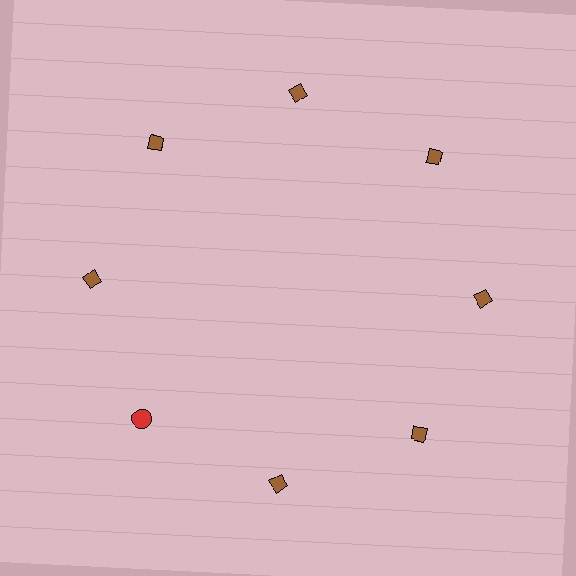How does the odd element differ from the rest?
It differs in both color (red instead of brown) and shape (circle instead of diamond).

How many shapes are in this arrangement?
There are 8 shapes arranged in a ring pattern.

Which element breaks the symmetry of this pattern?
The red circle at roughly the 8 o'clock position breaks the symmetry. All other shapes are brown diamonds.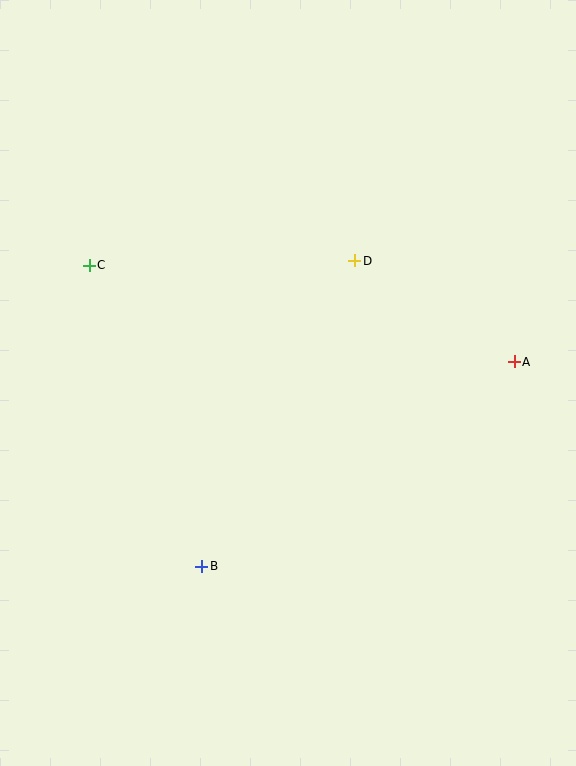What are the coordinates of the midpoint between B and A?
The midpoint between B and A is at (358, 464).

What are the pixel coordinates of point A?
Point A is at (514, 362).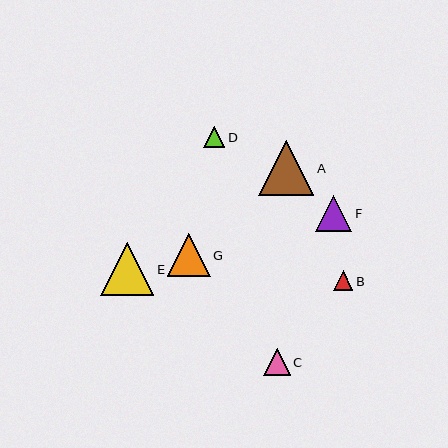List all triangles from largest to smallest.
From largest to smallest: A, E, G, F, C, D, B.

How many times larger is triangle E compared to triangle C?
Triangle E is approximately 2.0 times the size of triangle C.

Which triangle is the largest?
Triangle A is the largest with a size of approximately 55 pixels.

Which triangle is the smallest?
Triangle B is the smallest with a size of approximately 20 pixels.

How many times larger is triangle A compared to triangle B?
Triangle A is approximately 2.8 times the size of triangle B.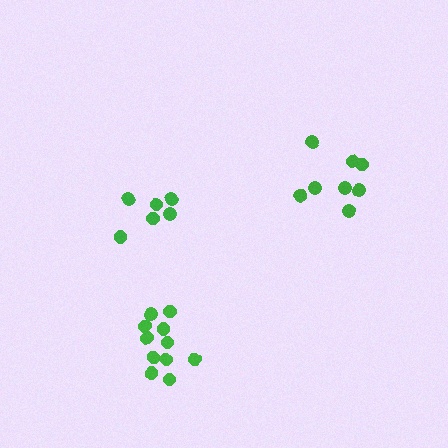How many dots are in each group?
Group 1: 6 dots, Group 2: 8 dots, Group 3: 11 dots (25 total).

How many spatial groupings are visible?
There are 3 spatial groupings.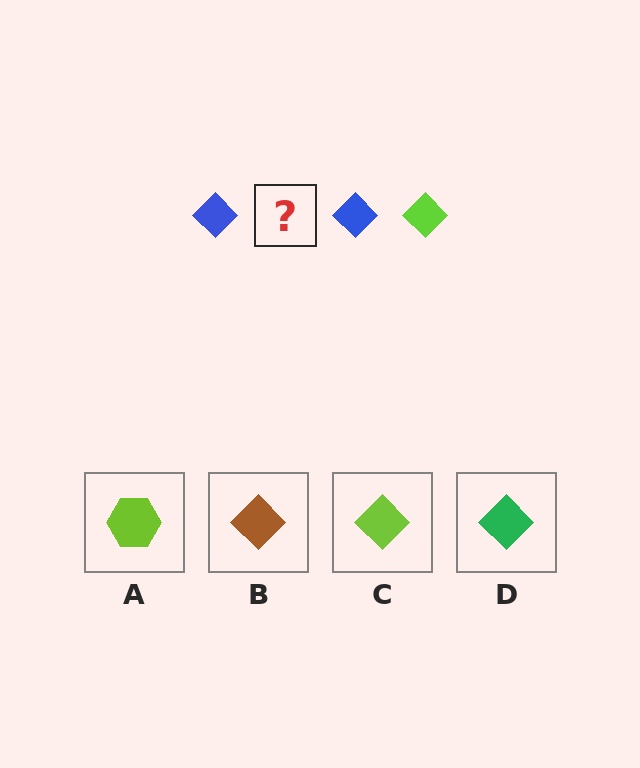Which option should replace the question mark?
Option C.